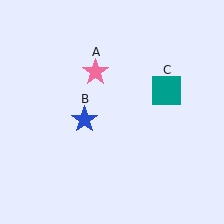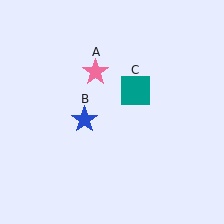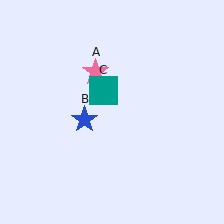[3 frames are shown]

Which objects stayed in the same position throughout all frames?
Pink star (object A) and blue star (object B) remained stationary.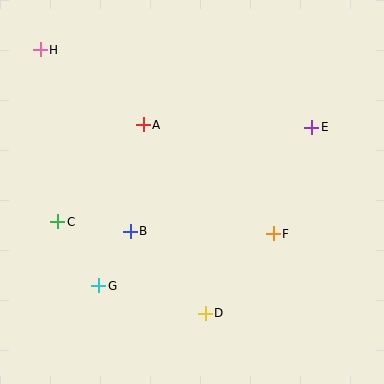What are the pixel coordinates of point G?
Point G is at (99, 286).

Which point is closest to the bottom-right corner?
Point F is closest to the bottom-right corner.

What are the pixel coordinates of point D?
Point D is at (205, 313).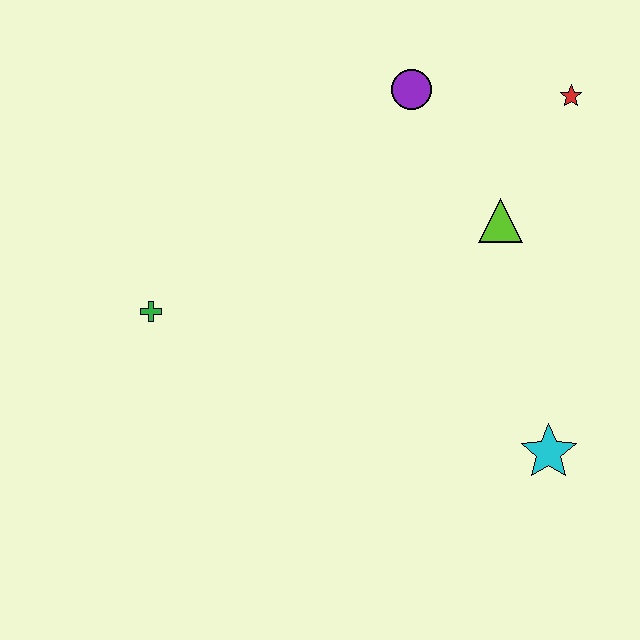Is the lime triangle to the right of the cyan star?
No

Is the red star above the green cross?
Yes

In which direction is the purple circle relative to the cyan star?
The purple circle is above the cyan star.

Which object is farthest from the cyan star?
The green cross is farthest from the cyan star.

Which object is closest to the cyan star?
The lime triangle is closest to the cyan star.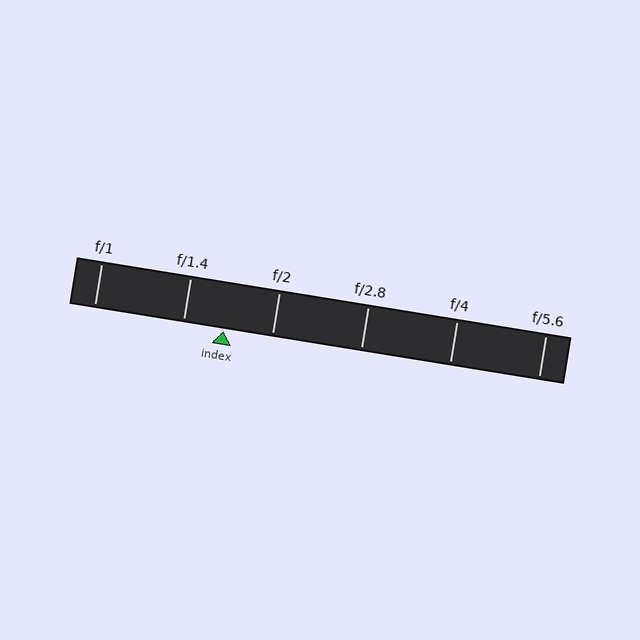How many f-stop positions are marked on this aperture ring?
There are 6 f-stop positions marked.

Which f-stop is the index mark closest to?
The index mark is closest to f/1.4.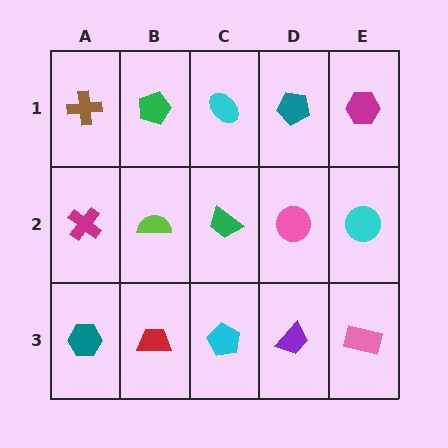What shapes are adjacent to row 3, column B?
A lime semicircle (row 2, column B), a teal hexagon (row 3, column A), a cyan pentagon (row 3, column C).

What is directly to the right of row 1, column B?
A cyan ellipse.